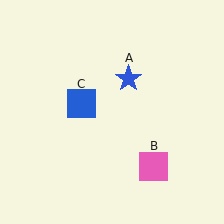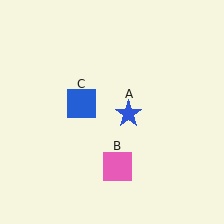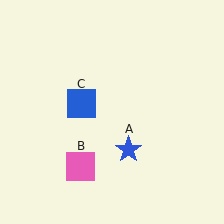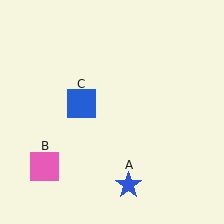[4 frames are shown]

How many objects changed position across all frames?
2 objects changed position: blue star (object A), pink square (object B).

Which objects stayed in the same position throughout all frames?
Blue square (object C) remained stationary.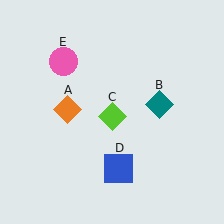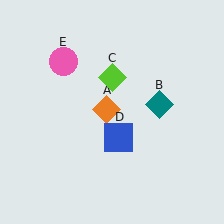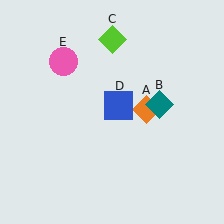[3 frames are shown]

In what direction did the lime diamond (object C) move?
The lime diamond (object C) moved up.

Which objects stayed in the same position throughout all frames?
Teal diamond (object B) and pink circle (object E) remained stationary.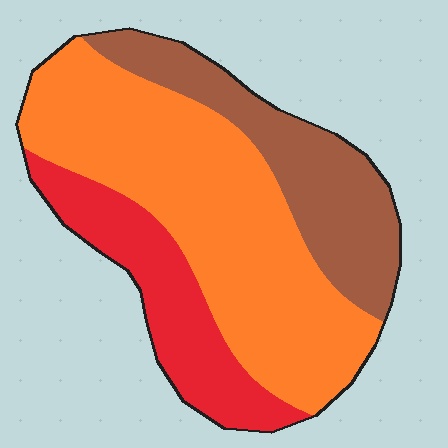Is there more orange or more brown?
Orange.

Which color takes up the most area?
Orange, at roughly 55%.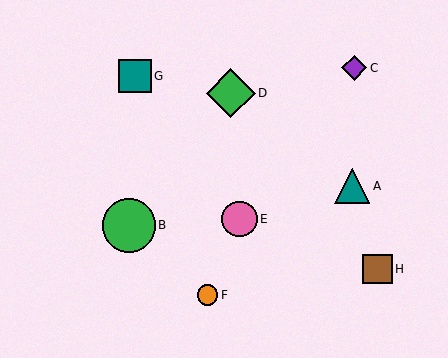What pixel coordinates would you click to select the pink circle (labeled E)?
Click at (239, 219) to select the pink circle E.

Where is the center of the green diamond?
The center of the green diamond is at (231, 93).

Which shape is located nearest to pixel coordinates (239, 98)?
The green diamond (labeled D) at (231, 93) is nearest to that location.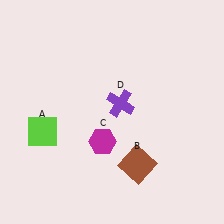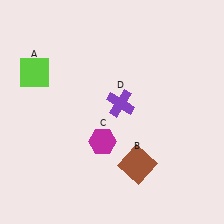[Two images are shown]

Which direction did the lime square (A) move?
The lime square (A) moved up.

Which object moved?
The lime square (A) moved up.